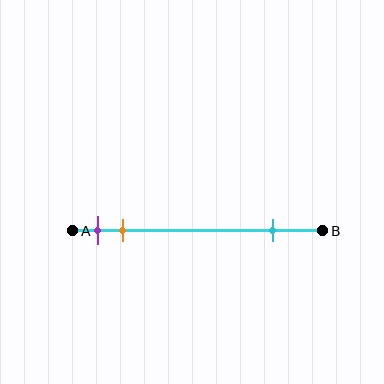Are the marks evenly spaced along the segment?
No, the marks are not evenly spaced.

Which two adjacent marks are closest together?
The purple and orange marks are the closest adjacent pair.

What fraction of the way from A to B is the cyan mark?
The cyan mark is approximately 80% (0.8) of the way from A to B.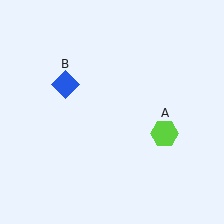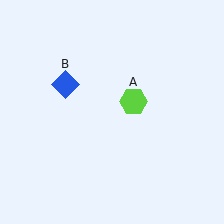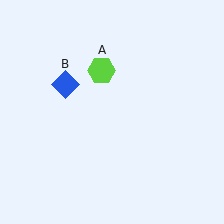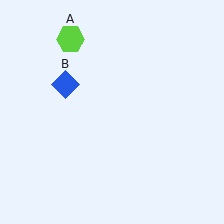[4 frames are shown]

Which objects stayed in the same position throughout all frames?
Blue diamond (object B) remained stationary.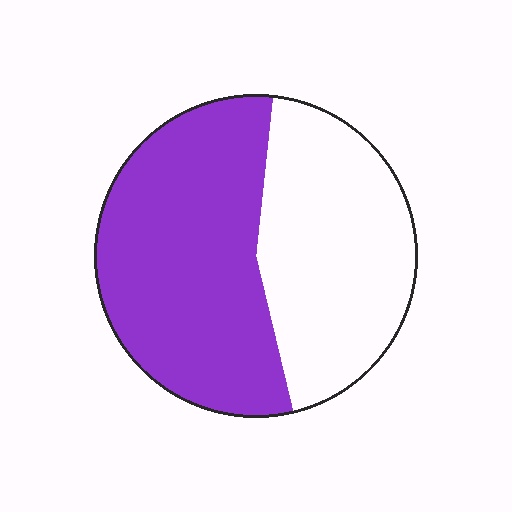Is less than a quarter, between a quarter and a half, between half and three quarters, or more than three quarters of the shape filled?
Between half and three quarters.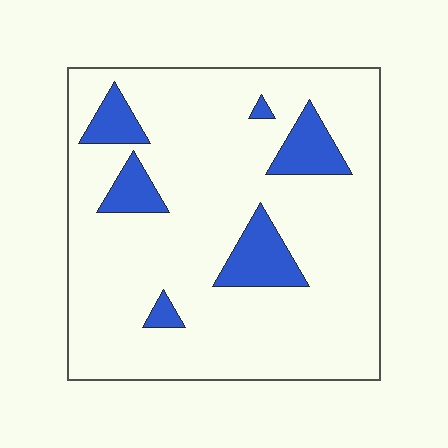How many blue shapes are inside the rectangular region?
6.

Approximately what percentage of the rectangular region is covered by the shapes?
Approximately 15%.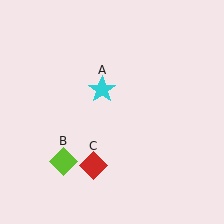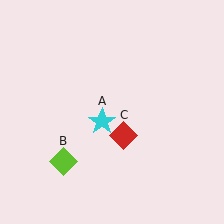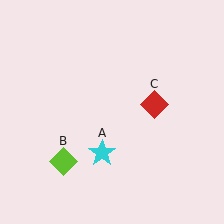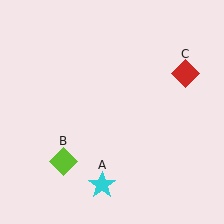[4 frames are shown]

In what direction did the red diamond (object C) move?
The red diamond (object C) moved up and to the right.